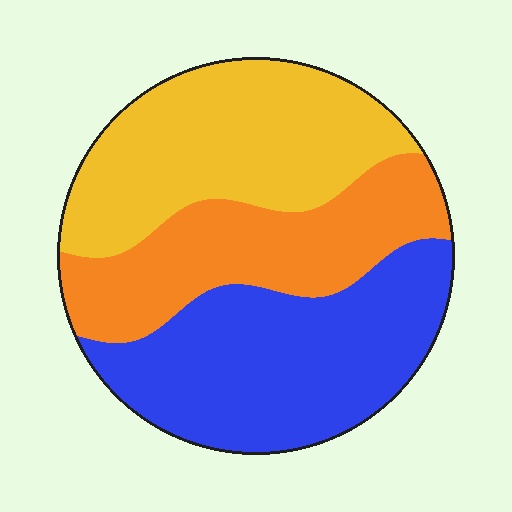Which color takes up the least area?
Orange, at roughly 30%.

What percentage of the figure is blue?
Blue takes up between a third and a half of the figure.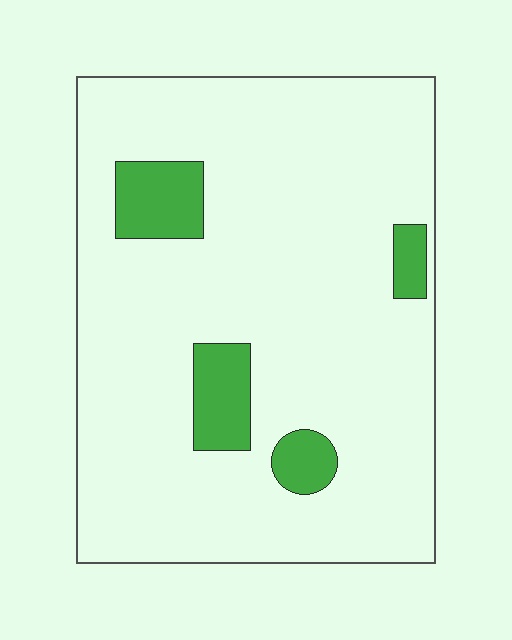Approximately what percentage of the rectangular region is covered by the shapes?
Approximately 10%.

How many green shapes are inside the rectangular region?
4.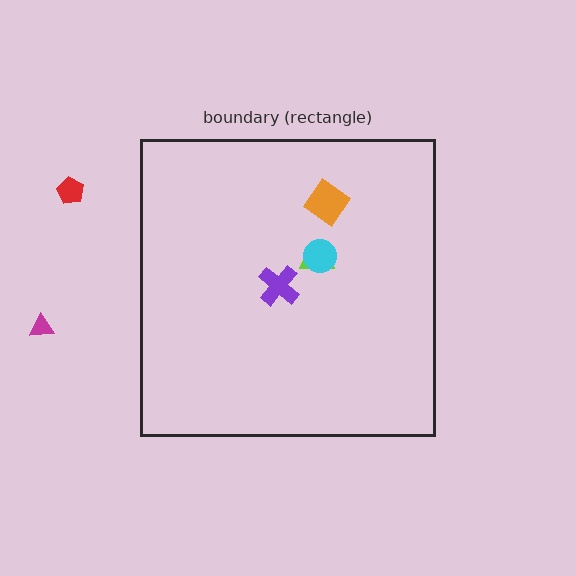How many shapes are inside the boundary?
4 inside, 2 outside.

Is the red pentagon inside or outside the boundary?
Outside.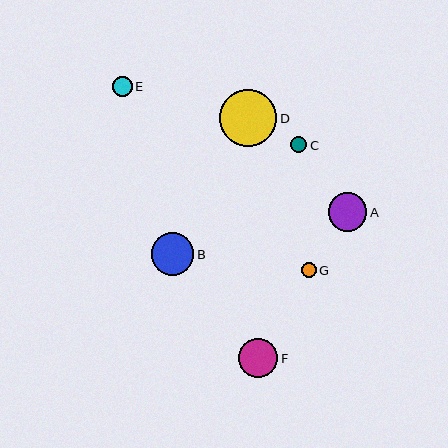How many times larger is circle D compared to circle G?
Circle D is approximately 3.7 times the size of circle G.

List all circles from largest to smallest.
From largest to smallest: D, B, F, A, E, C, G.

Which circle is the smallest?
Circle G is the smallest with a size of approximately 15 pixels.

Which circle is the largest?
Circle D is the largest with a size of approximately 57 pixels.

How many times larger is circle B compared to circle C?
Circle B is approximately 2.7 times the size of circle C.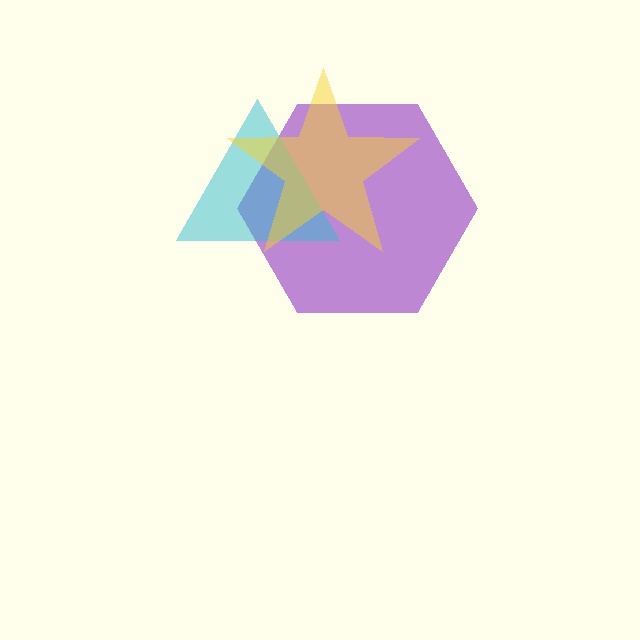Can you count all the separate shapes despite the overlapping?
Yes, there are 3 separate shapes.